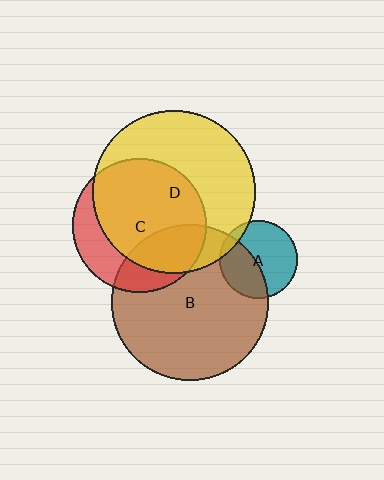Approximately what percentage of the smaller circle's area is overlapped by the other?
Approximately 20%.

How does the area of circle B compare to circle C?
Approximately 1.4 times.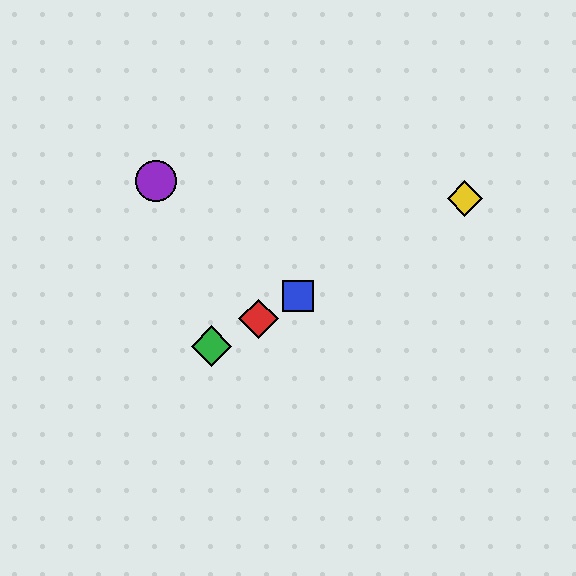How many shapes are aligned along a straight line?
4 shapes (the red diamond, the blue square, the green diamond, the yellow diamond) are aligned along a straight line.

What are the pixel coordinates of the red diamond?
The red diamond is at (259, 319).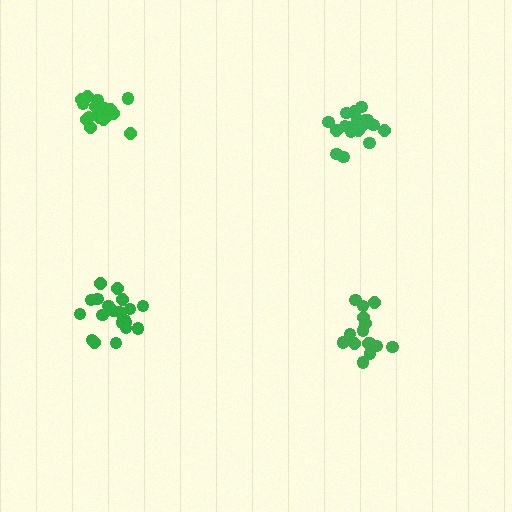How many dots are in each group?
Group 1: 18 dots, Group 2: 15 dots, Group 3: 17 dots, Group 4: 20 dots (70 total).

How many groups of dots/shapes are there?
There are 4 groups.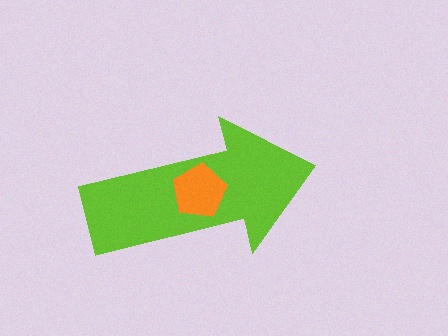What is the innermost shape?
The orange pentagon.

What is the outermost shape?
The lime arrow.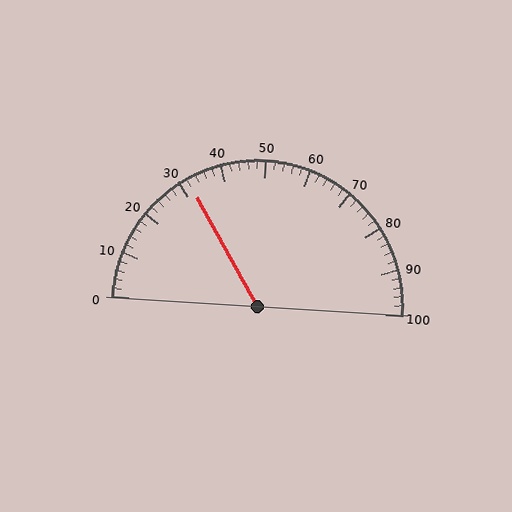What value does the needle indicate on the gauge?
The needle indicates approximately 32.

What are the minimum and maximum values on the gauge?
The gauge ranges from 0 to 100.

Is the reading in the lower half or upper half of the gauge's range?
The reading is in the lower half of the range (0 to 100).